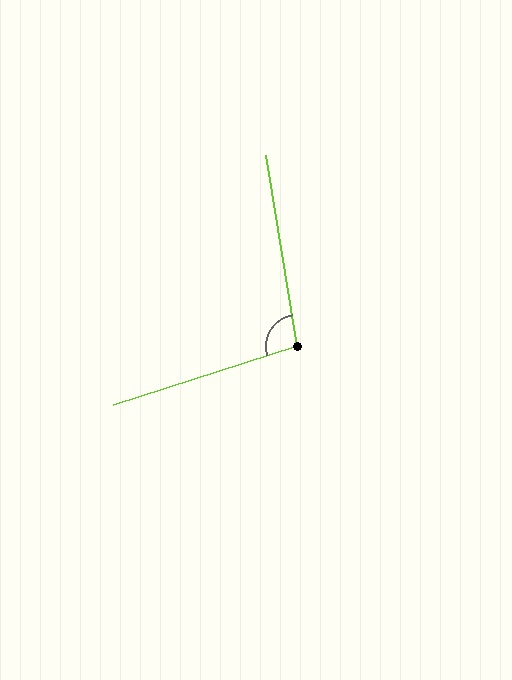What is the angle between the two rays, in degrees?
Approximately 98 degrees.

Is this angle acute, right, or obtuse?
It is obtuse.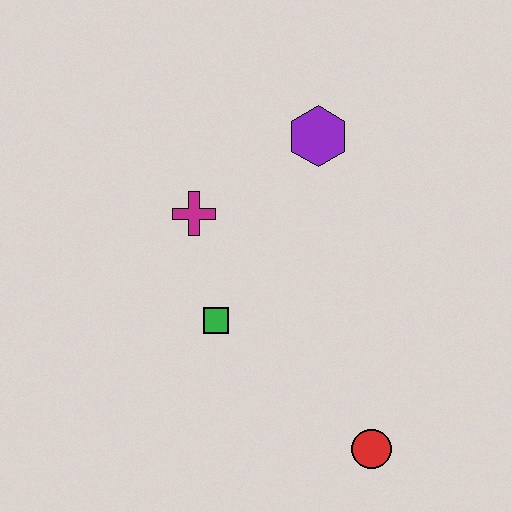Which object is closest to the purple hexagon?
The magenta cross is closest to the purple hexagon.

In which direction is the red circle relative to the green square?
The red circle is to the right of the green square.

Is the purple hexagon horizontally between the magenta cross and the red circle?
Yes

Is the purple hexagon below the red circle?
No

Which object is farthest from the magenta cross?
The red circle is farthest from the magenta cross.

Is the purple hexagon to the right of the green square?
Yes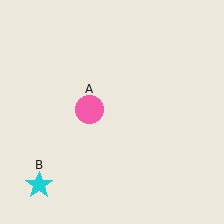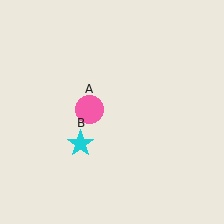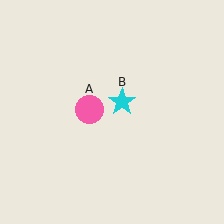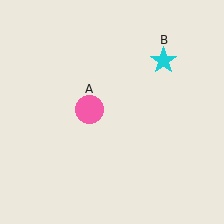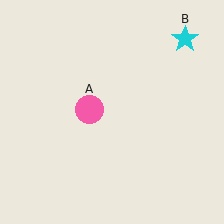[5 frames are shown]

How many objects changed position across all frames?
1 object changed position: cyan star (object B).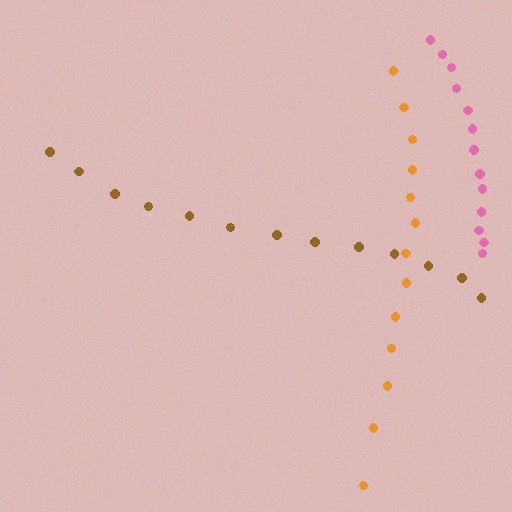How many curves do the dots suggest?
There are 3 distinct paths.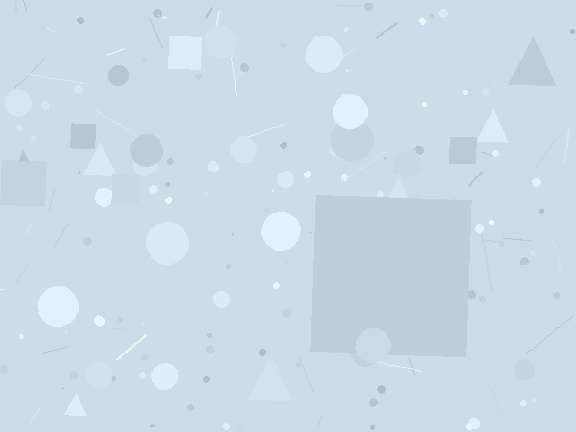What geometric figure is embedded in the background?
A square is embedded in the background.